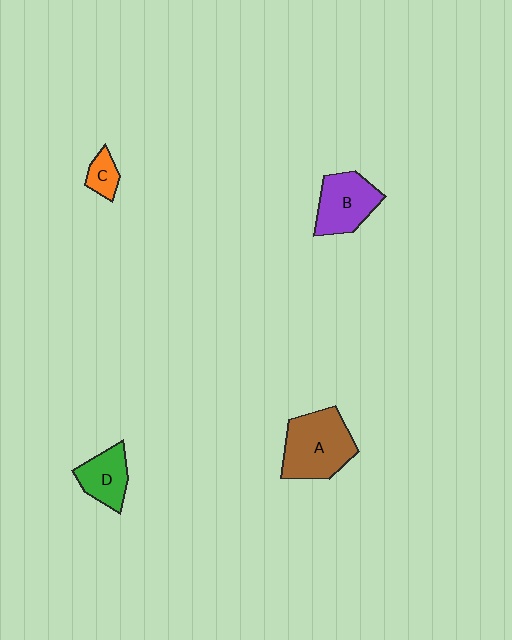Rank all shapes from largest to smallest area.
From largest to smallest: A (brown), B (purple), D (green), C (orange).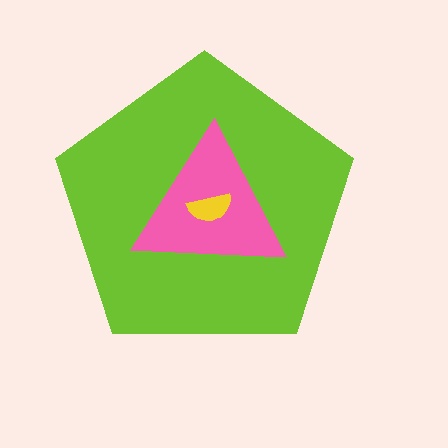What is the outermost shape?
The lime pentagon.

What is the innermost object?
The yellow semicircle.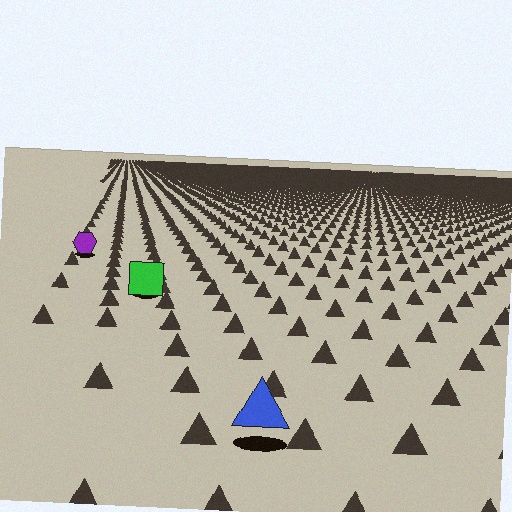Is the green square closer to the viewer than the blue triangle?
No. The blue triangle is closer — you can tell from the texture gradient: the ground texture is coarser near it.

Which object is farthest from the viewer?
The purple hexagon is farthest from the viewer. It appears smaller and the ground texture around it is denser.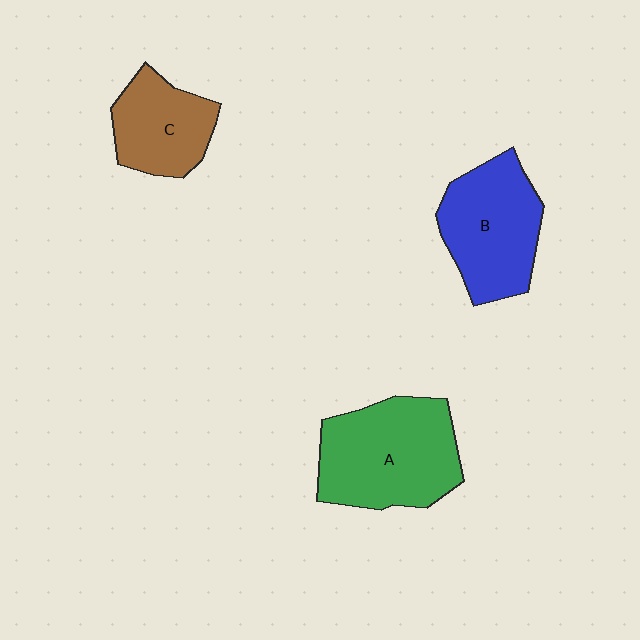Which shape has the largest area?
Shape A (green).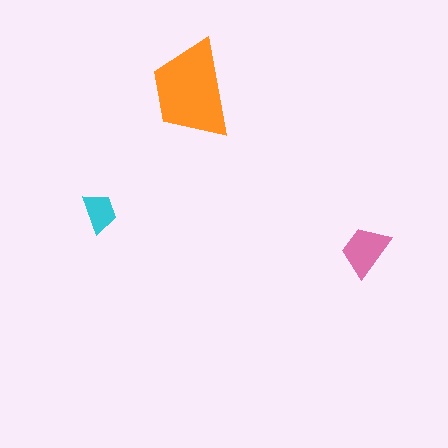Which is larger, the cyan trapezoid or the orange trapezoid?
The orange one.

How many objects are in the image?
There are 3 objects in the image.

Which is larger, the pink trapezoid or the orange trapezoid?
The orange one.